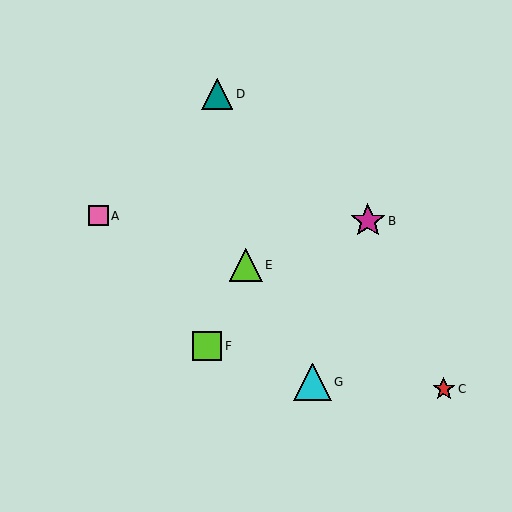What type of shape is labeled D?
Shape D is a teal triangle.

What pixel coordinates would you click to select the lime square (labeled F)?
Click at (208, 346) to select the lime square F.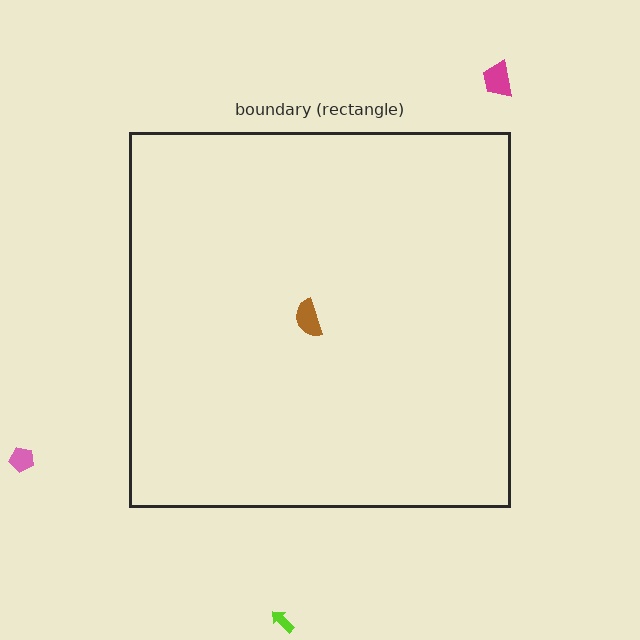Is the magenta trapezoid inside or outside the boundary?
Outside.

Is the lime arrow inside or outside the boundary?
Outside.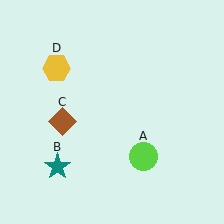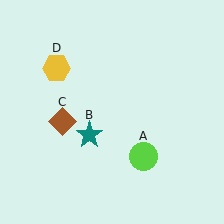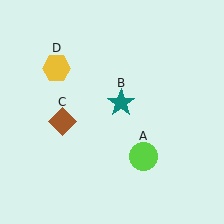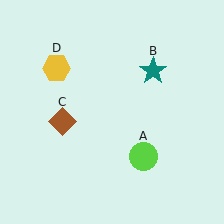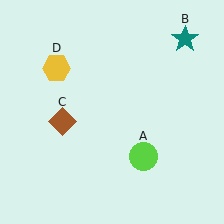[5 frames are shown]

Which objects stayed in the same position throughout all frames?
Lime circle (object A) and brown diamond (object C) and yellow hexagon (object D) remained stationary.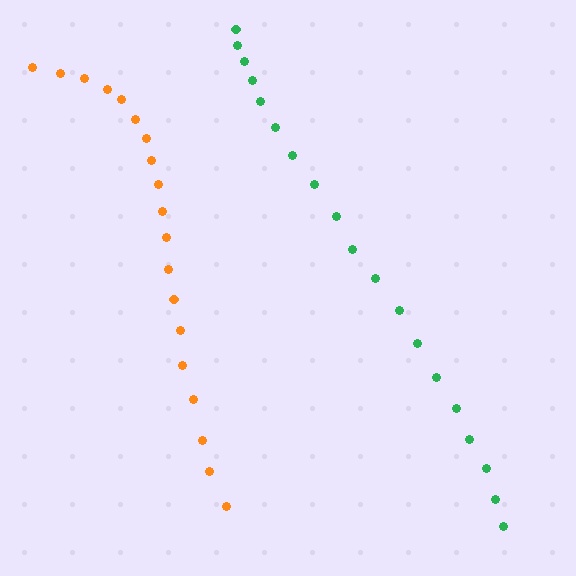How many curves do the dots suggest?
There are 2 distinct paths.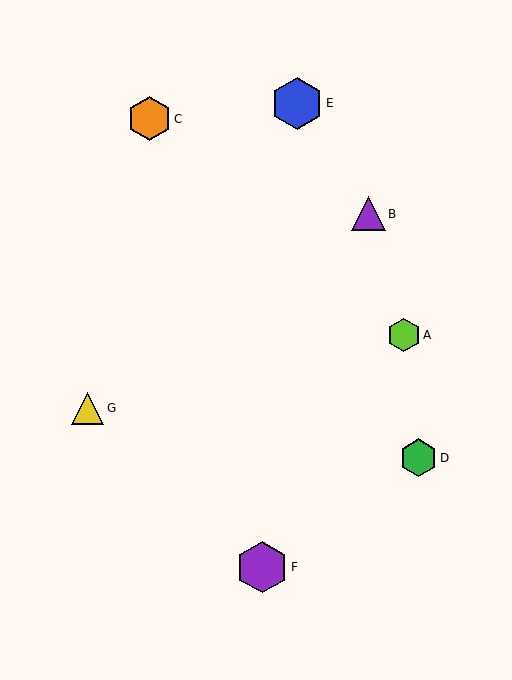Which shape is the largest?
The blue hexagon (labeled E) is the largest.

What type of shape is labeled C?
Shape C is an orange hexagon.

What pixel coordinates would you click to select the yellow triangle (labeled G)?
Click at (87, 408) to select the yellow triangle G.